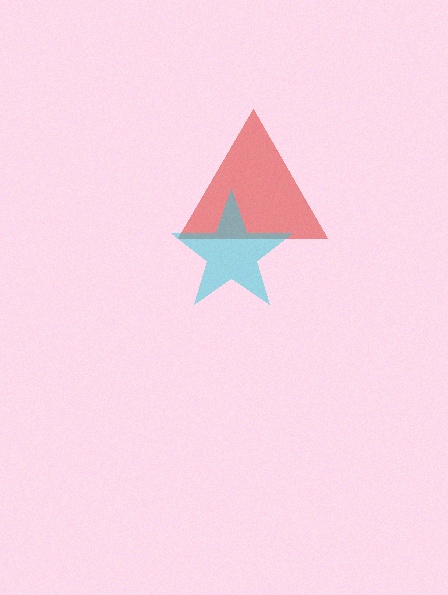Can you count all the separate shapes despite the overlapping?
Yes, there are 2 separate shapes.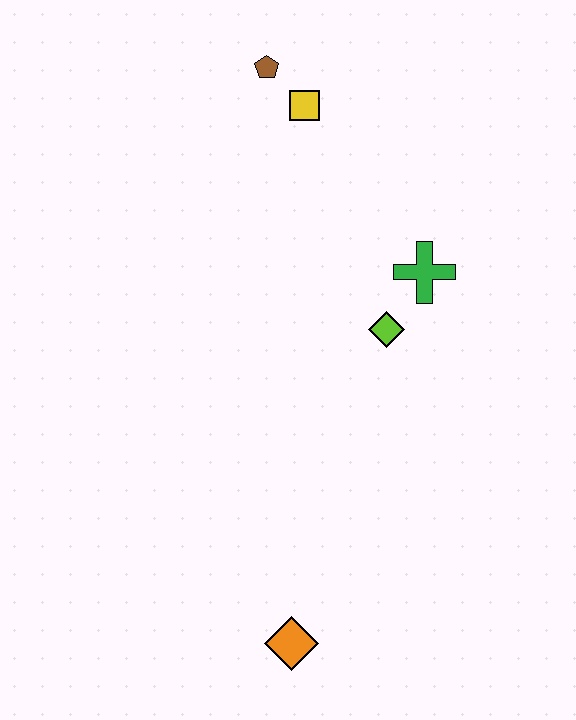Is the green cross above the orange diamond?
Yes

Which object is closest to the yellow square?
The brown pentagon is closest to the yellow square.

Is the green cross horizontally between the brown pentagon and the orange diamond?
No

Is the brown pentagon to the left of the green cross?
Yes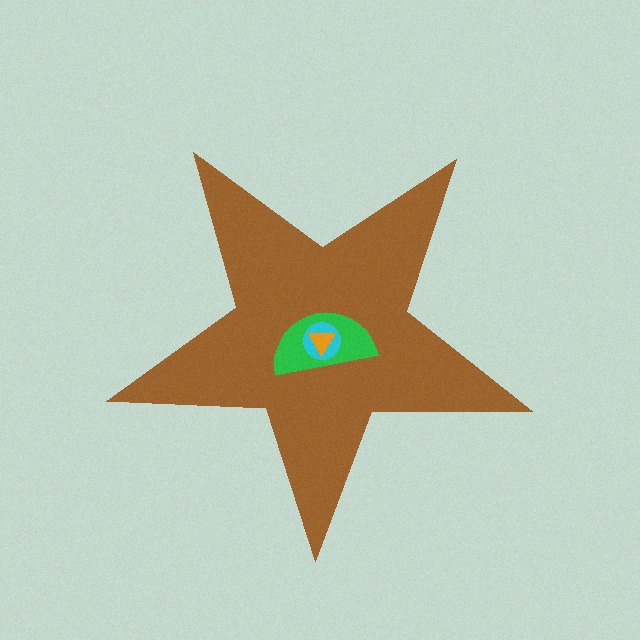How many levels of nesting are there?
4.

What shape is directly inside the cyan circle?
The orange triangle.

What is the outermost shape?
The brown star.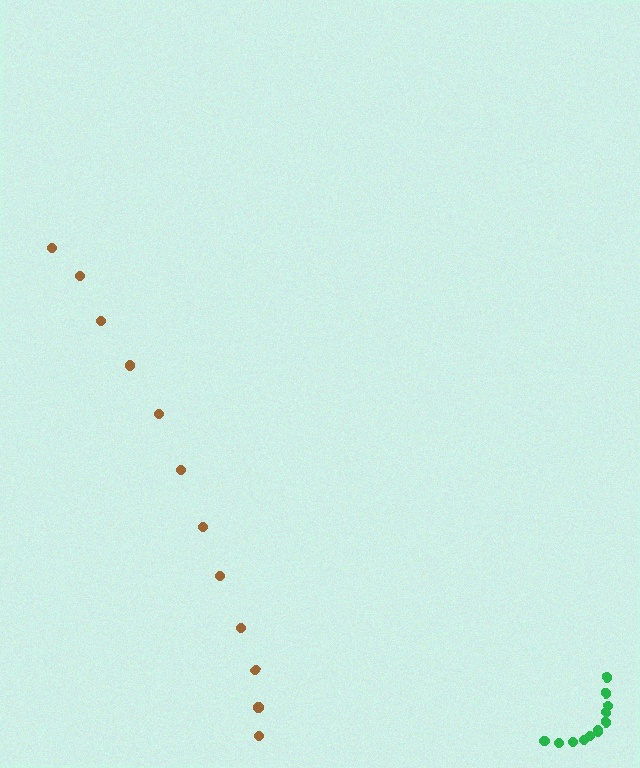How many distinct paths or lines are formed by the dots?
There are 2 distinct paths.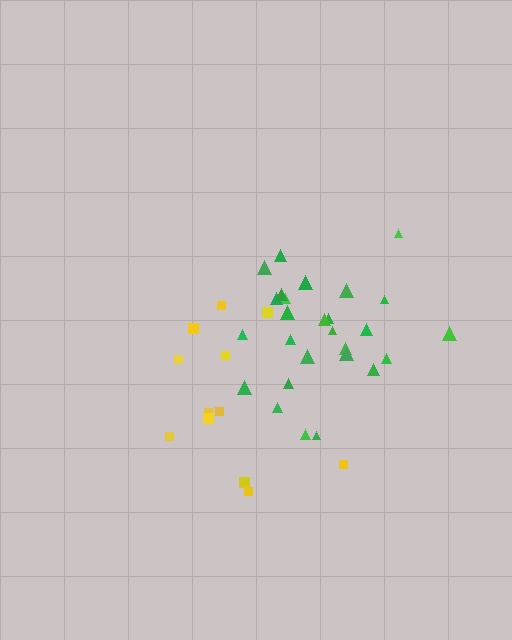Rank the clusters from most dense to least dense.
green, yellow.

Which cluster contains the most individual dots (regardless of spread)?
Green (27).